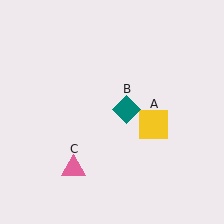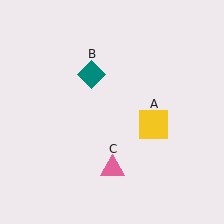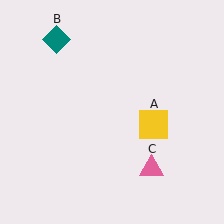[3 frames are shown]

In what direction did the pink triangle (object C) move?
The pink triangle (object C) moved right.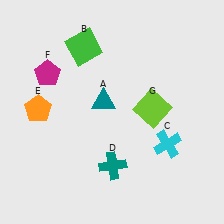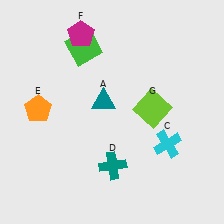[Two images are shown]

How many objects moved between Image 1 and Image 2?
1 object moved between the two images.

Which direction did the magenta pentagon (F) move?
The magenta pentagon (F) moved up.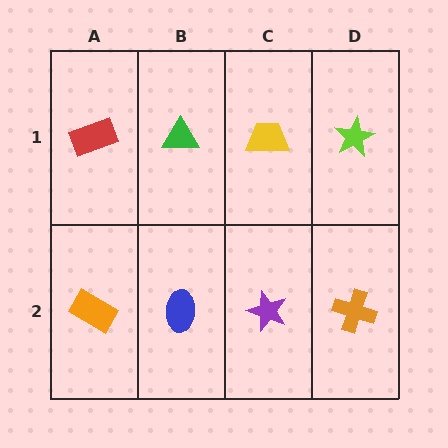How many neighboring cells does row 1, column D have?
2.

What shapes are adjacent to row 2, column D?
A lime star (row 1, column D), a purple star (row 2, column C).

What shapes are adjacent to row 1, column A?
An orange rectangle (row 2, column A), a green triangle (row 1, column B).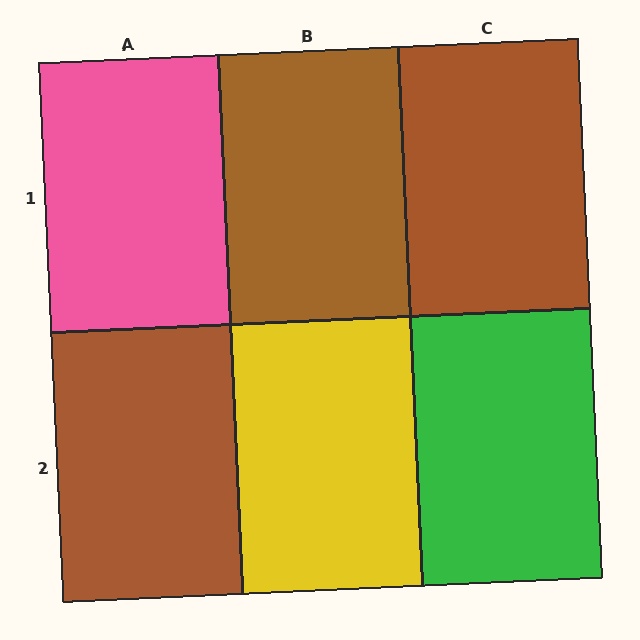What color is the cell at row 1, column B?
Brown.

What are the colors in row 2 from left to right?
Brown, yellow, green.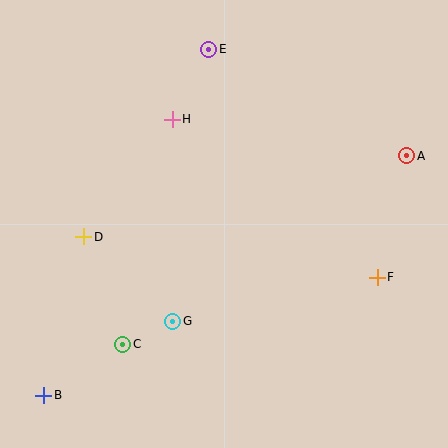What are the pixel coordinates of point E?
Point E is at (209, 49).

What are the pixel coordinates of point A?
Point A is at (407, 156).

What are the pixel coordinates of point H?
Point H is at (172, 119).